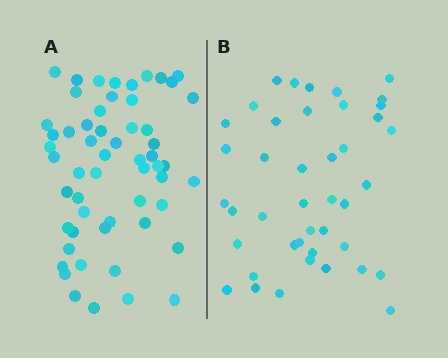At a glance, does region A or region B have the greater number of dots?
Region A (the left region) has more dots.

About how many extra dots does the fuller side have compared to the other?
Region A has approximately 15 more dots than region B.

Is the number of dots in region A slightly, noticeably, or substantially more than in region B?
Region A has noticeably more, but not dramatically so. The ratio is roughly 1.3 to 1.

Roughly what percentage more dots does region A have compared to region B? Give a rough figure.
About 35% more.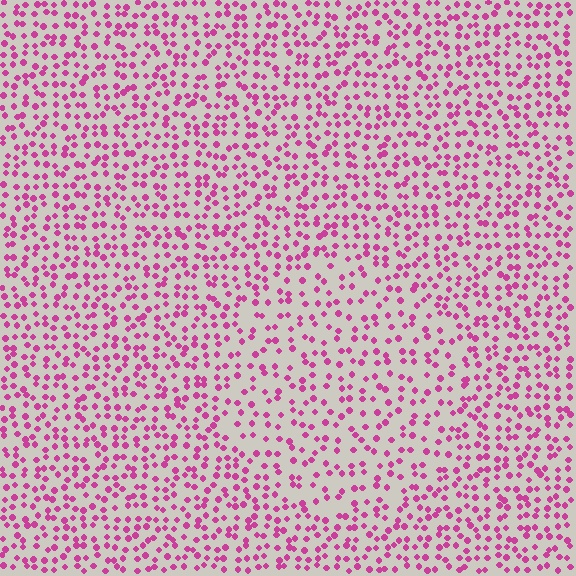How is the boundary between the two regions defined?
The boundary is defined by a change in element density (approximately 1.5x ratio). All elements are the same color, size, and shape.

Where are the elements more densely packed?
The elements are more densely packed outside the circle boundary.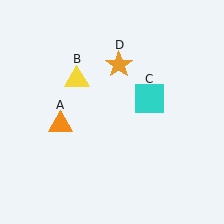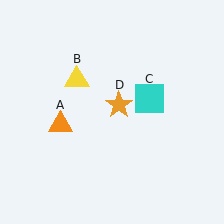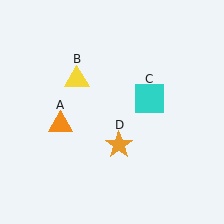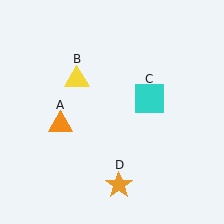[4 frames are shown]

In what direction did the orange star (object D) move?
The orange star (object D) moved down.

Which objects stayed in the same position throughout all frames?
Orange triangle (object A) and yellow triangle (object B) and cyan square (object C) remained stationary.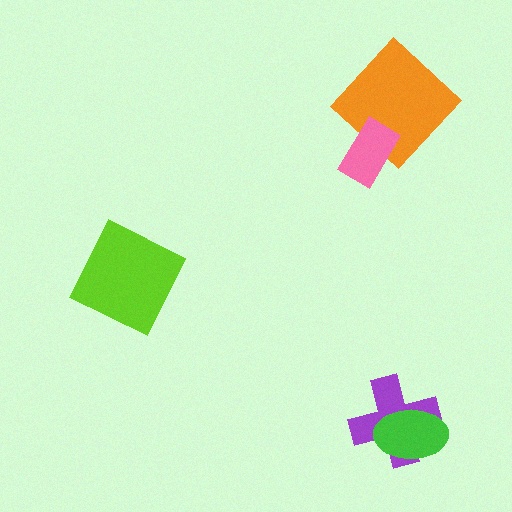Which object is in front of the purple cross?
The green ellipse is in front of the purple cross.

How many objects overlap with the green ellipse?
1 object overlaps with the green ellipse.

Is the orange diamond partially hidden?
Yes, it is partially covered by another shape.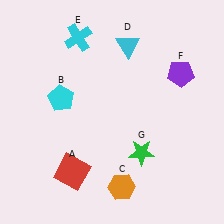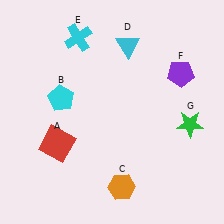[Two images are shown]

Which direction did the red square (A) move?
The red square (A) moved up.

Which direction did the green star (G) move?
The green star (G) moved right.